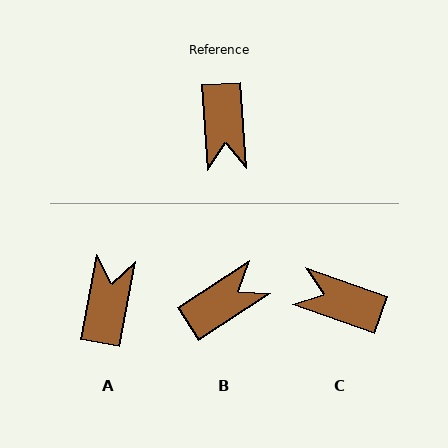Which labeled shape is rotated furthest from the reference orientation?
A, about 166 degrees away.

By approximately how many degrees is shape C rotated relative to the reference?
Approximately 113 degrees clockwise.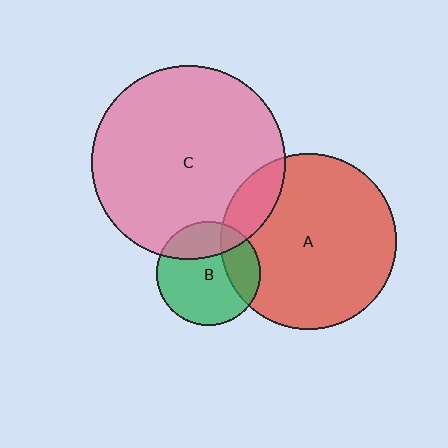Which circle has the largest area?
Circle C (pink).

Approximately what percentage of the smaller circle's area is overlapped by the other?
Approximately 25%.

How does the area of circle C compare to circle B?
Approximately 3.5 times.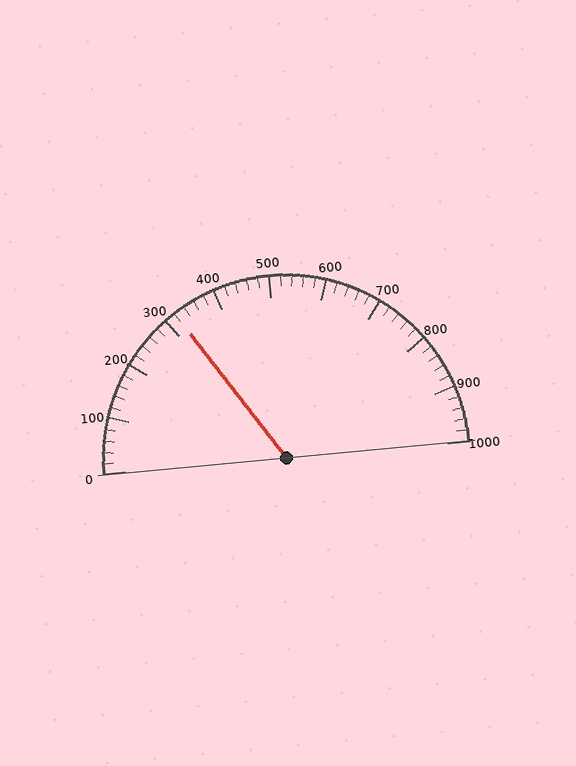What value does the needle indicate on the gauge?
The needle indicates approximately 320.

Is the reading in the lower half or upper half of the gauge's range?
The reading is in the lower half of the range (0 to 1000).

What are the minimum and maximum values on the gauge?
The gauge ranges from 0 to 1000.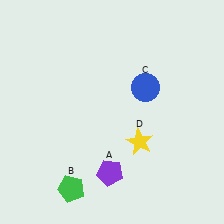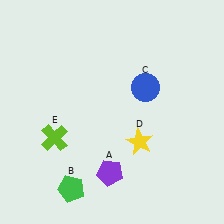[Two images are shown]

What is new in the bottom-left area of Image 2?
A lime cross (E) was added in the bottom-left area of Image 2.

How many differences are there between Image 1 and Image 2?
There is 1 difference between the two images.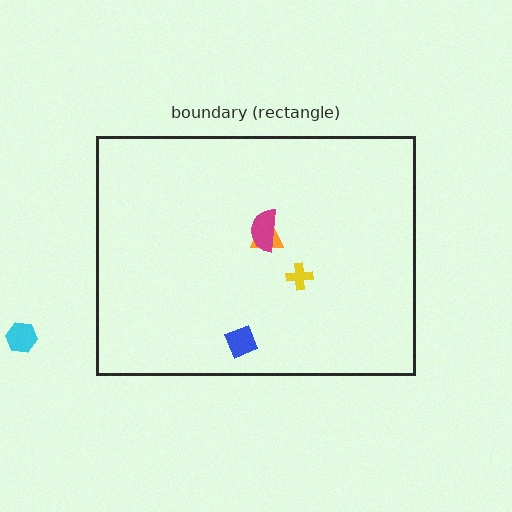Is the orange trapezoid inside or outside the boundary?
Inside.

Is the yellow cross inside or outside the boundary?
Inside.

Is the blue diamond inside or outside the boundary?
Inside.